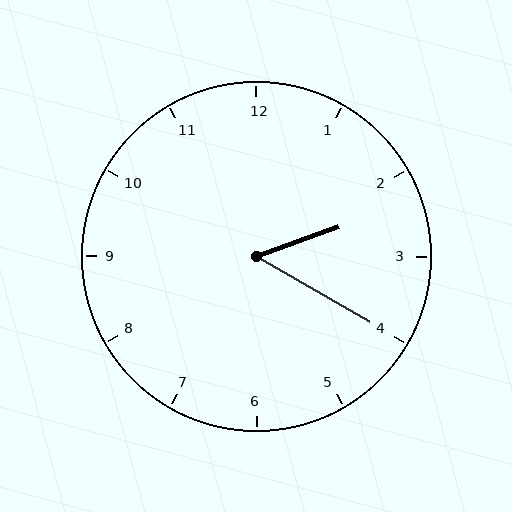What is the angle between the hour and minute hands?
Approximately 50 degrees.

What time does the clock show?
2:20.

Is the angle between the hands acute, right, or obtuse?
It is acute.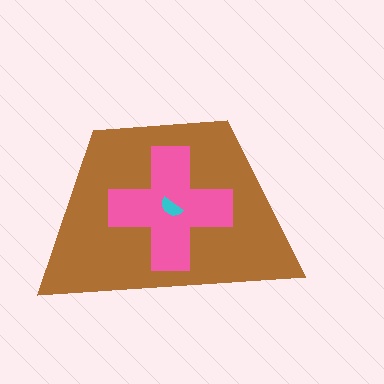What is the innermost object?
The cyan semicircle.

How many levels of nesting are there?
3.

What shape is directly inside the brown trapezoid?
The pink cross.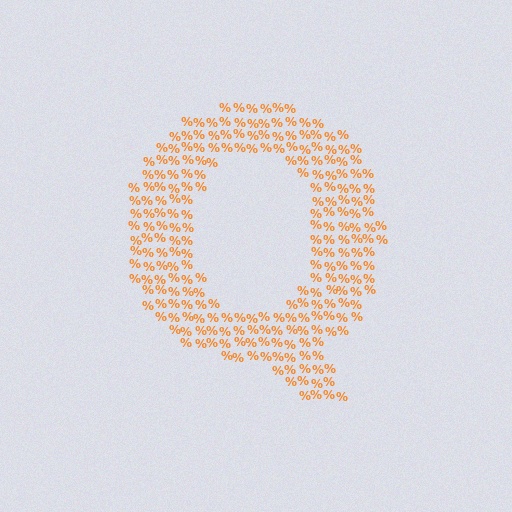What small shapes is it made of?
It is made of small percent signs.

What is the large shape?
The large shape is the letter Q.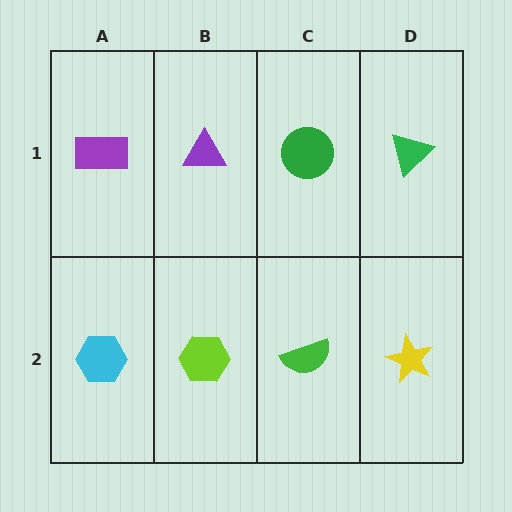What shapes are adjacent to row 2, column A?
A purple rectangle (row 1, column A), a lime hexagon (row 2, column B).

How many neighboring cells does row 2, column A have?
2.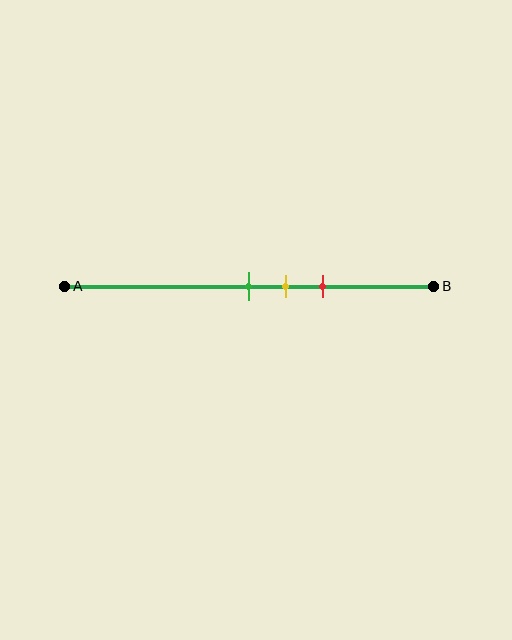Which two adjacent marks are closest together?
The green and yellow marks are the closest adjacent pair.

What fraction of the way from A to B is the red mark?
The red mark is approximately 70% (0.7) of the way from A to B.